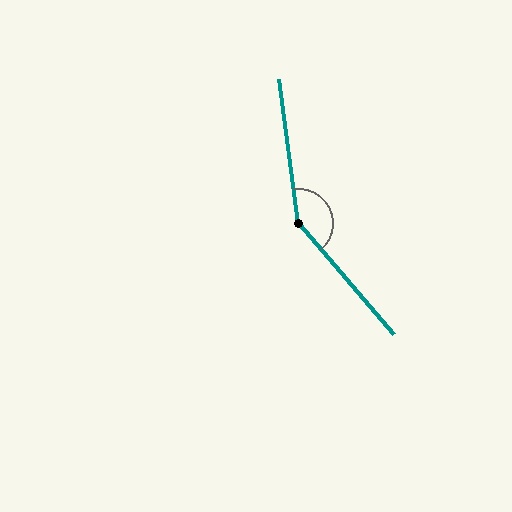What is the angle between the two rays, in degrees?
Approximately 147 degrees.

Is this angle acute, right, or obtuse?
It is obtuse.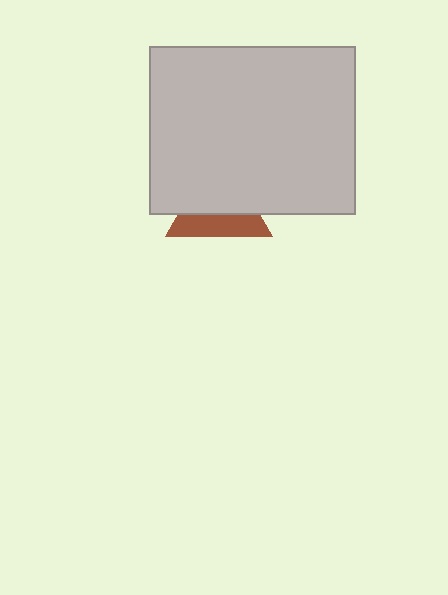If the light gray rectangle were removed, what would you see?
You would see the complete brown triangle.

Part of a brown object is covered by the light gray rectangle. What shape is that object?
It is a triangle.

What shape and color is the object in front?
The object in front is a light gray rectangle.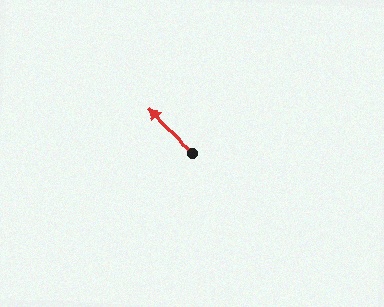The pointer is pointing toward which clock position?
Roughly 10 o'clock.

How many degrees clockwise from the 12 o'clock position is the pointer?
Approximately 313 degrees.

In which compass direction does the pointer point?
Northwest.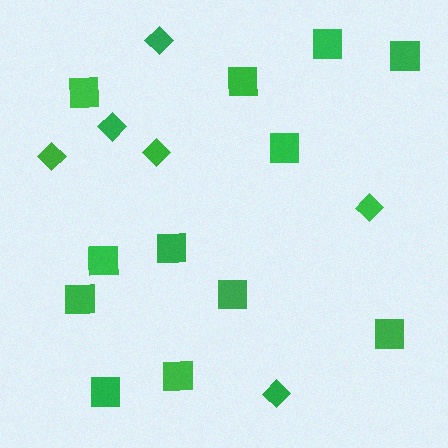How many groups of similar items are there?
There are 2 groups: one group of diamonds (6) and one group of squares (12).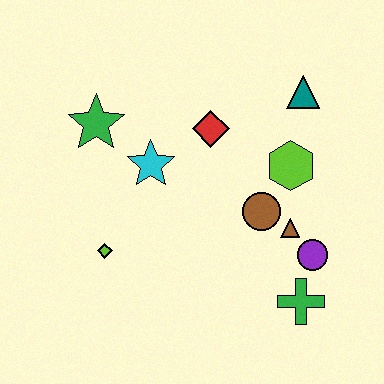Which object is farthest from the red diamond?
The green cross is farthest from the red diamond.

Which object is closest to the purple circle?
The brown triangle is closest to the purple circle.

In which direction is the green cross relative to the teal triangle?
The green cross is below the teal triangle.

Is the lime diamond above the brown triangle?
No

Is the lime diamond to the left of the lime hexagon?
Yes